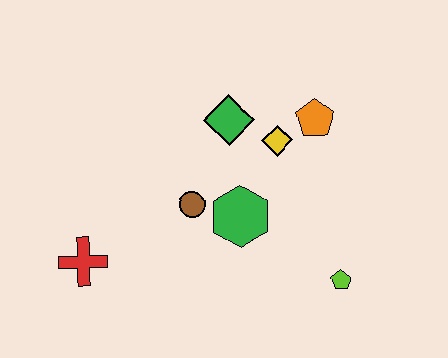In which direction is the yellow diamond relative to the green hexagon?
The yellow diamond is above the green hexagon.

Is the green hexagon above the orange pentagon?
No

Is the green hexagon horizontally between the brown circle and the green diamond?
No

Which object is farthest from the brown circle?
The lime pentagon is farthest from the brown circle.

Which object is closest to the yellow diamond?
The orange pentagon is closest to the yellow diamond.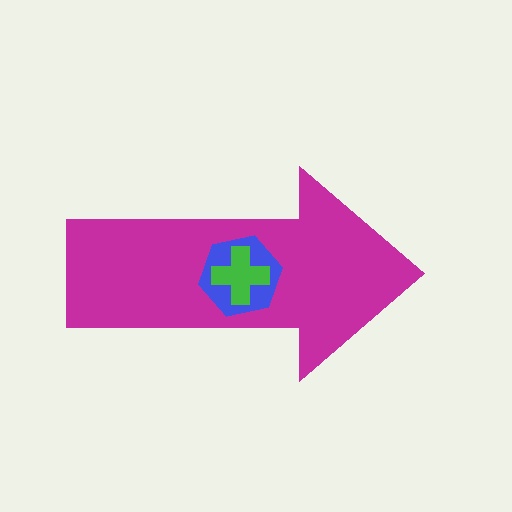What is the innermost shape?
The green cross.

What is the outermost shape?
The magenta arrow.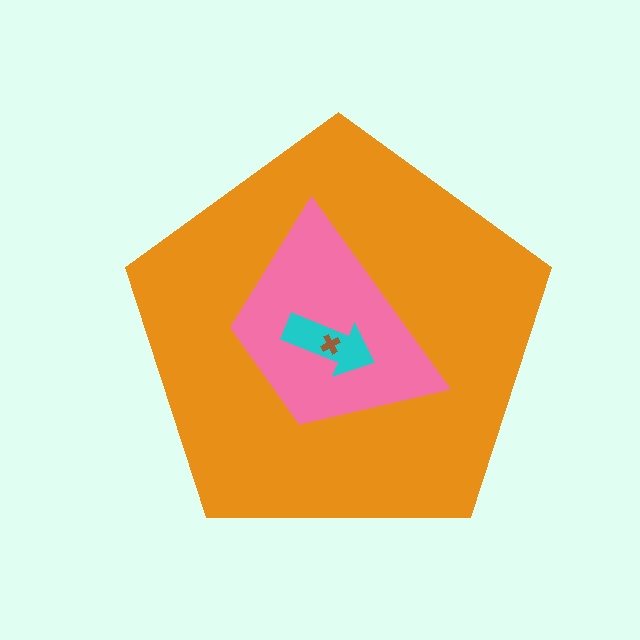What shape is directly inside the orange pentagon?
The pink trapezoid.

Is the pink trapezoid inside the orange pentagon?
Yes.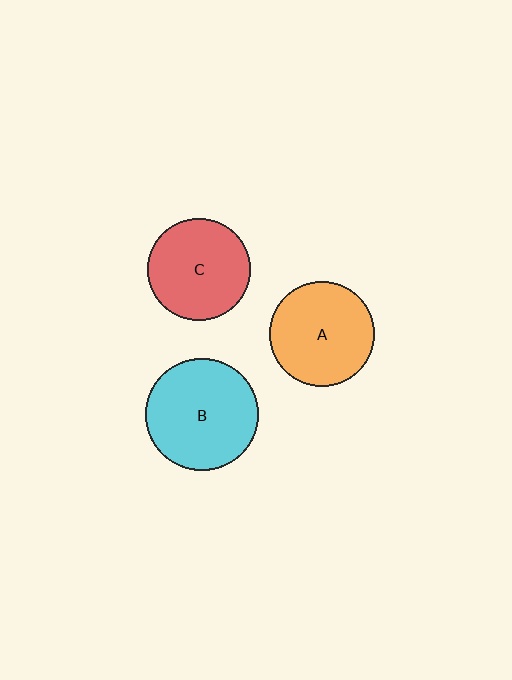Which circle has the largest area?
Circle B (cyan).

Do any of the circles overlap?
No, none of the circles overlap.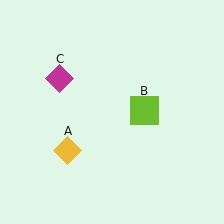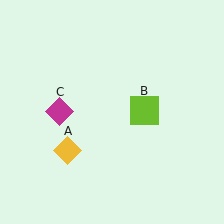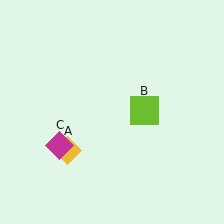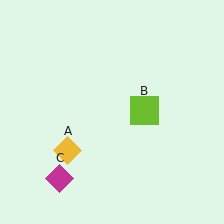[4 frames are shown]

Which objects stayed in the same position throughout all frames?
Yellow diamond (object A) and lime square (object B) remained stationary.